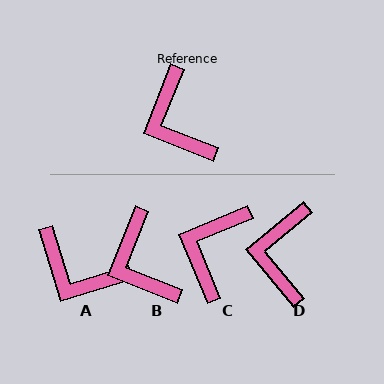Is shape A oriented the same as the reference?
No, it is off by about 39 degrees.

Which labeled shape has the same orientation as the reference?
B.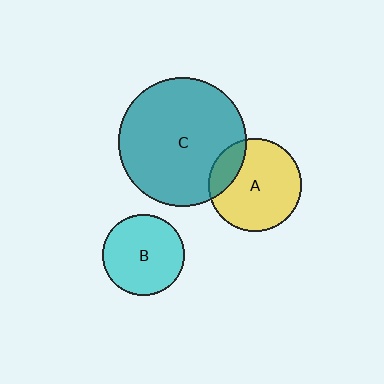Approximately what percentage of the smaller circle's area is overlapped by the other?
Approximately 20%.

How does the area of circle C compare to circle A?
Approximately 1.9 times.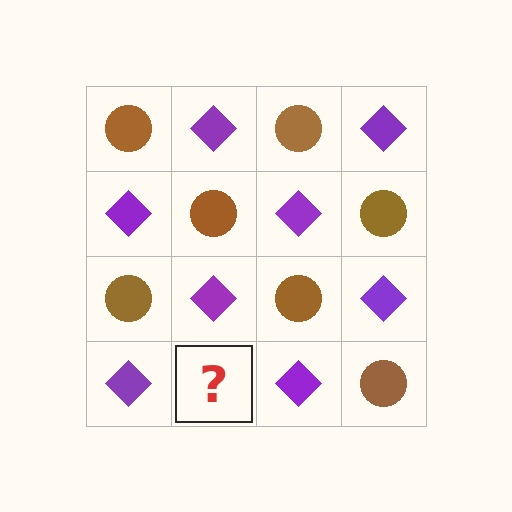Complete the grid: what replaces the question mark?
The question mark should be replaced with a brown circle.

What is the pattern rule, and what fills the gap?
The rule is that it alternates brown circle and purple diamond in a checkerboard pattern. The gap should be filled with a brown circle.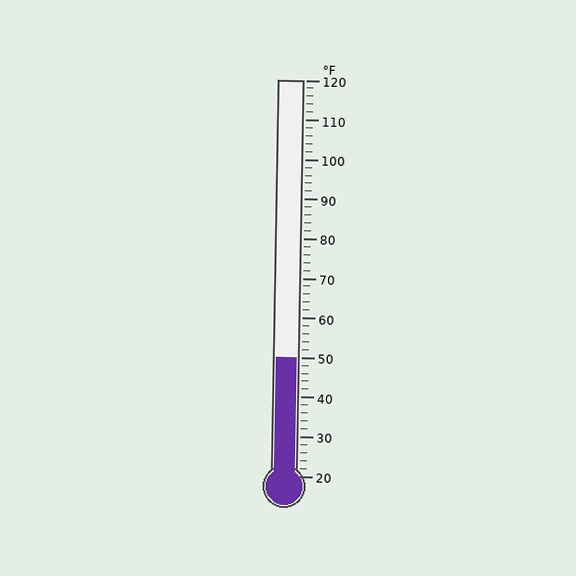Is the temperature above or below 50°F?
The temperature is at 50°F.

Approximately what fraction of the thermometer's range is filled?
The thermometer is filled to approximately 30% of its range.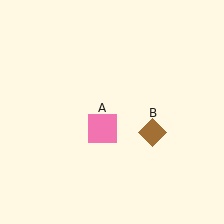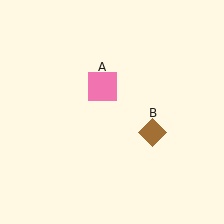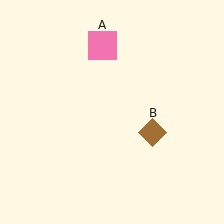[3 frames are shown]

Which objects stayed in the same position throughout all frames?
Brown diamond (object B) remained stationary.